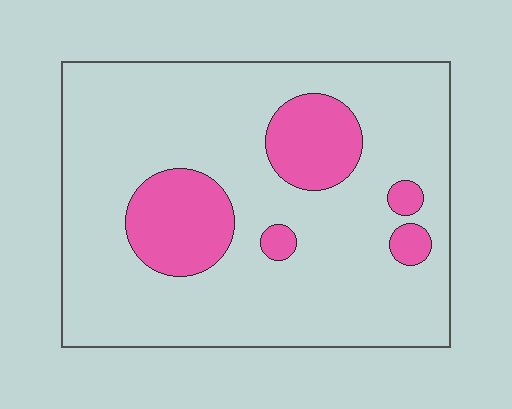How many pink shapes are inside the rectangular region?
5.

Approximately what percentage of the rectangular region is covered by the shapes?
Approximately 20%.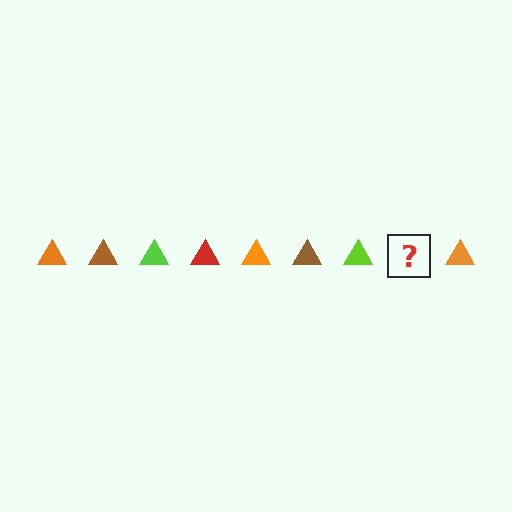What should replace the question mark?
The question mark should be replaced with a red triangle.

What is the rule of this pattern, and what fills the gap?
The rule is that the pattern cycles through orange, brown, lime, red triangles. The gap should be filled with a red triangle.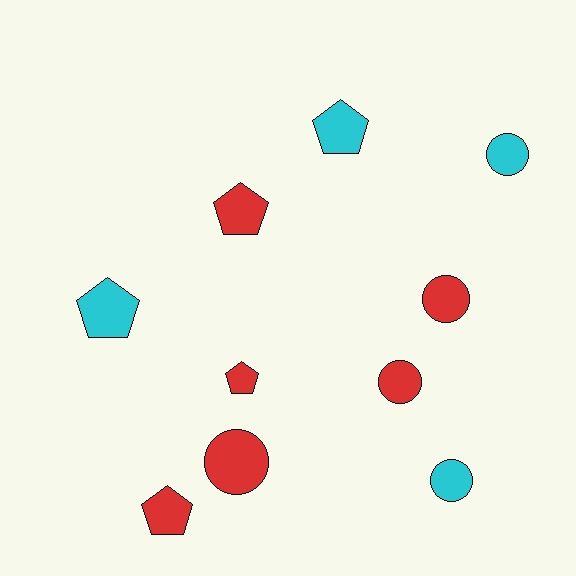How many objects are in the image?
There are 10 objects.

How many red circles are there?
There are 3 red circles.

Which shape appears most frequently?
Pentagon, with 5 objects.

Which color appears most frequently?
Red, with 6 objects.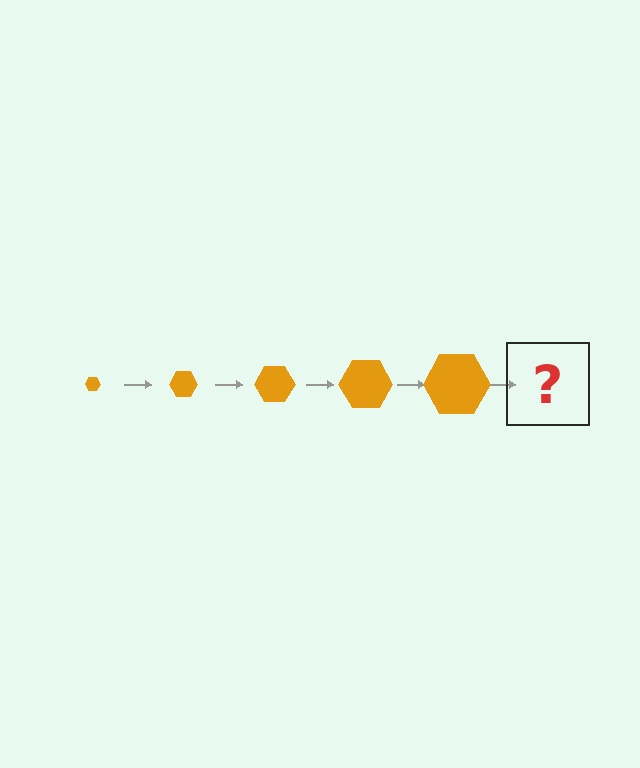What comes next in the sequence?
The next element should be an orange hexagon, larger than the previous one.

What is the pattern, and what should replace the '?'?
The pattern is that the hexagon gets progressively larger each step. The '?' should be an orange hexagon, larger than the previous one.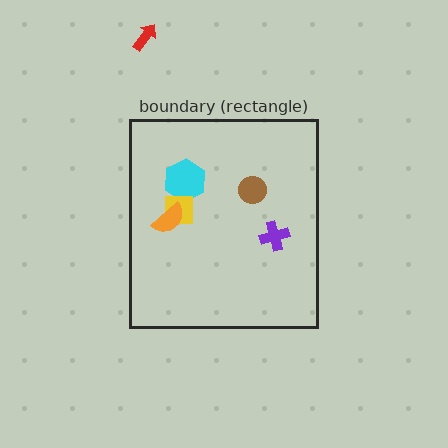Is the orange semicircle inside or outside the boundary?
Inside.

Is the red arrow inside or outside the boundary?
Outside.